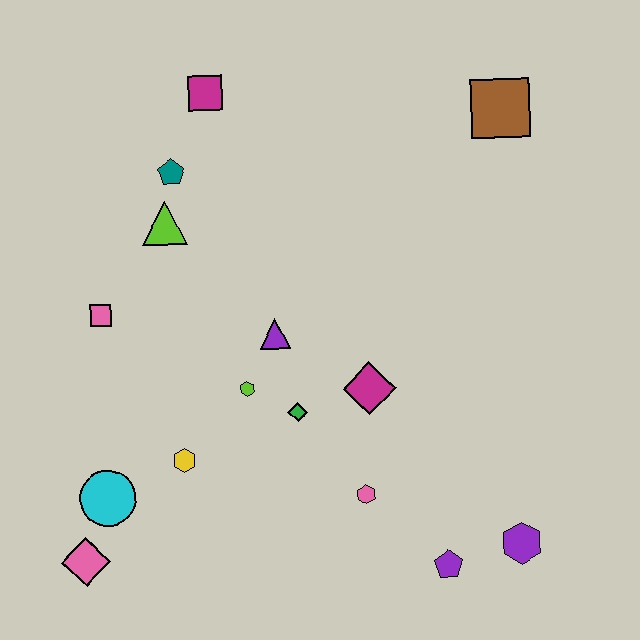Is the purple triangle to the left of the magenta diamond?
Yes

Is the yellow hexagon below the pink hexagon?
No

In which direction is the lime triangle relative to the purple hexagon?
The lime triangle is to the left of the purple hexagon.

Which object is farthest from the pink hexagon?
The magenta square is farthest from the pink hexagon.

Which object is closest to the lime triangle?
The teal pentagon is closest to the lime triangle.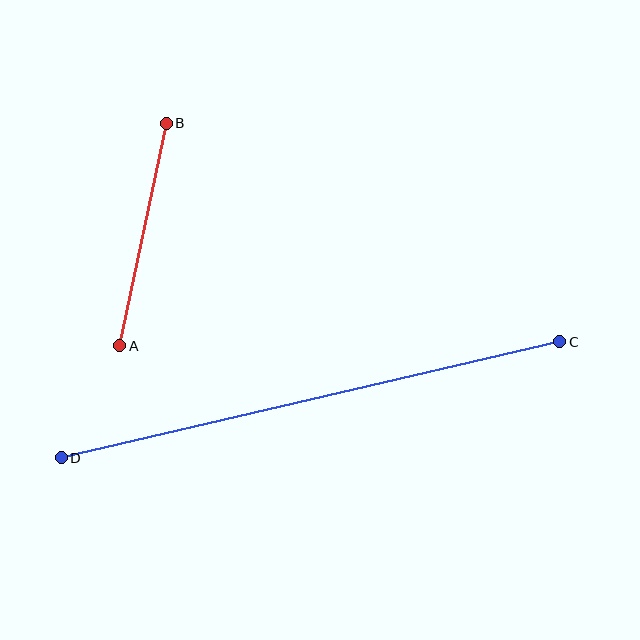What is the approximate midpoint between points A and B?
The midpoint is at approximately (143, 235) pixels.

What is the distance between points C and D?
The distance is approximately 512 pixels.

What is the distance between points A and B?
The distance is approximately 227 pixels.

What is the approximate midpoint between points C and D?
The midpoint is at approximately (310, 400) pixels.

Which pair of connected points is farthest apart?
Points C and D are farthest apart.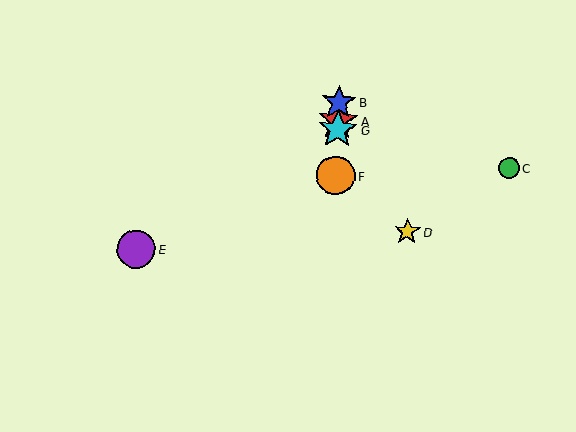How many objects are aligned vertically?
4 objects (A, B, F, G) are aligned vertically.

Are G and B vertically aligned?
Yes, both are at x≈338.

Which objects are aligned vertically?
Objects A, B, F, G are aligned vertically.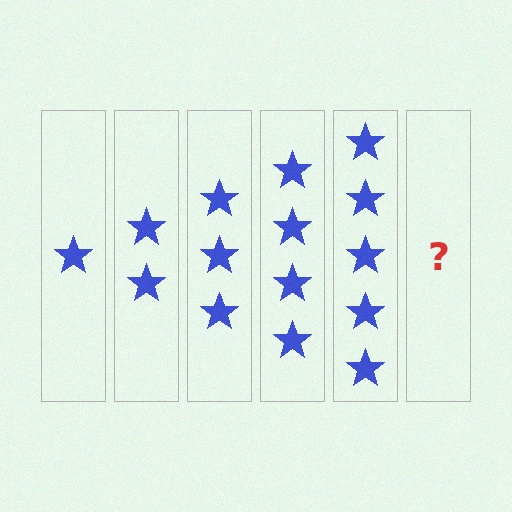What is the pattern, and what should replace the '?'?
The pattern is that each step adds one more star. The '?' should be 6 stars.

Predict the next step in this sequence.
The next step is 6 stars.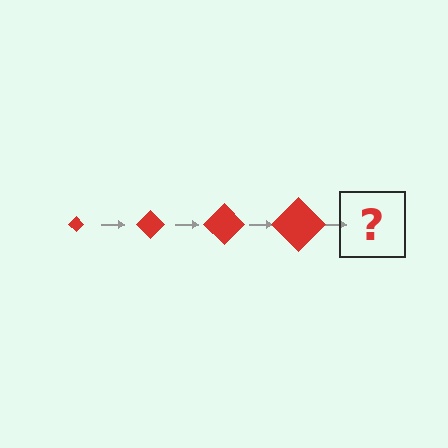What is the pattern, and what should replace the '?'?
The pattern is that the diamond gets progressively larger each step. The '?' should be a red diamond, larger than the previous one.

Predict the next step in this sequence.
The next step is a red diamond, larger than the previous one.